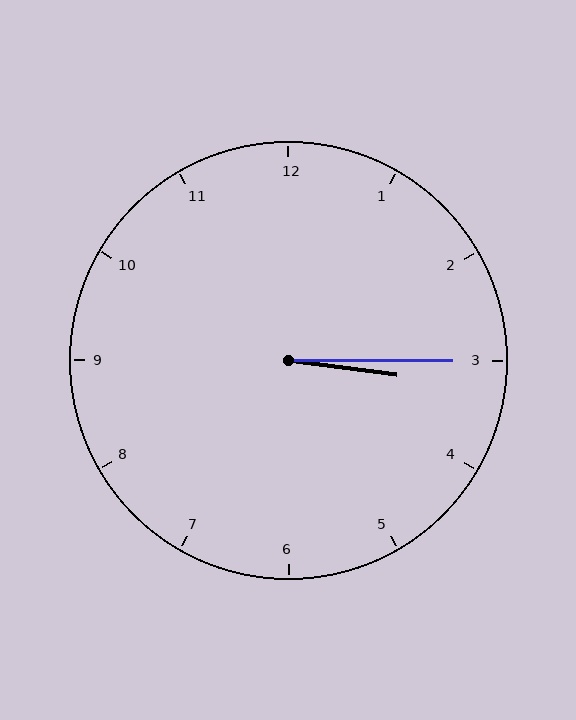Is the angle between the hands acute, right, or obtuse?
It is acute.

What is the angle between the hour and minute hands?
Approximately 8 degrees.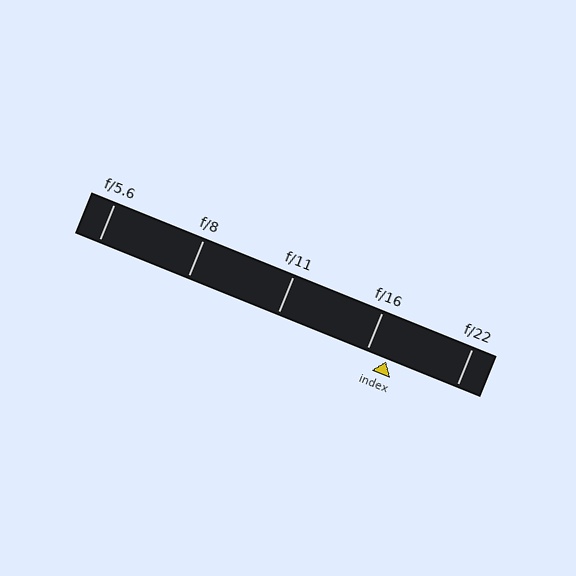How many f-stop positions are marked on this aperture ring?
There are 5 f-stop positions marked.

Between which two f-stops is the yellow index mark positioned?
The index mark is between f/16 and f/22.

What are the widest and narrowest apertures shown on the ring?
The widest aperture shown is f/5.6 and the narrowest is f/22.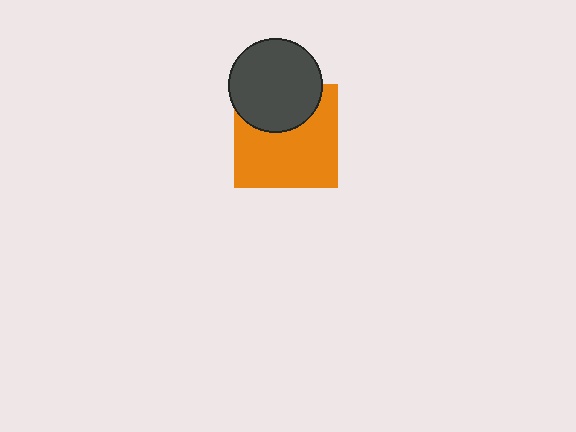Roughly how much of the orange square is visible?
Most of it is visible (roughly 66%).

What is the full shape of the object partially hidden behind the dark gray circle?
The partially hidden object is an orange square.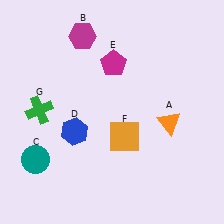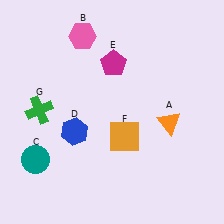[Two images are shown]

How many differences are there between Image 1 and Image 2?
There is 1 difference between the two images.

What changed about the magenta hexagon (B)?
In Image 1, B is magenta. In Image 2, it changed to pink.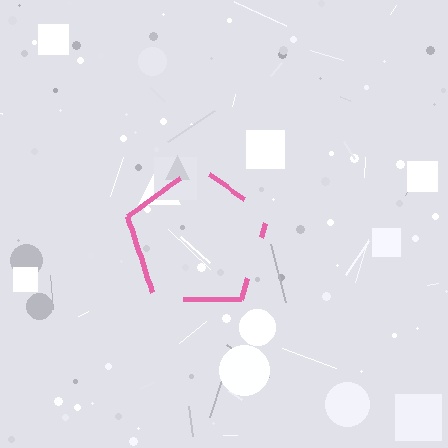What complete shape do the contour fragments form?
The contour fragments form a pentagon.